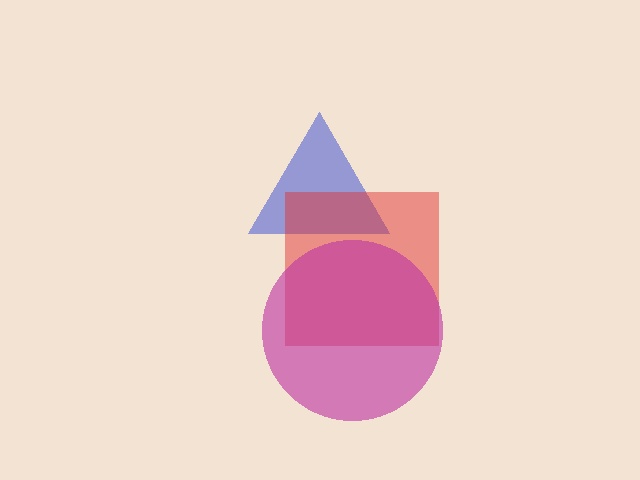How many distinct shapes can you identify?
There are 3 distinct shapes: a blue triangle, a red square, a magenta circle.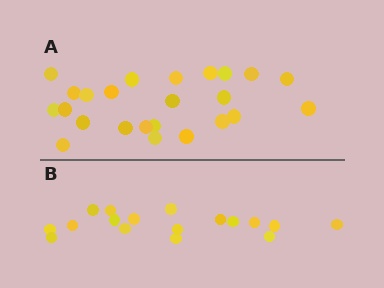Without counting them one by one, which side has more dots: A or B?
Region A (the top region) has more dots.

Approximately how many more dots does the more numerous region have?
Region A has roughly 8 or so more dots than region B.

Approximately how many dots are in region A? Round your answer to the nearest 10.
About 20 dots. (The exact count is 24, which rounds to 20.)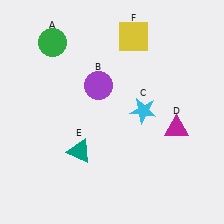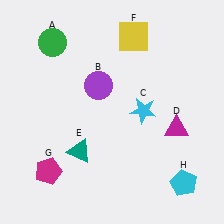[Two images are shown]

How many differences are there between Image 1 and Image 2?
There are 2 differences between the two images.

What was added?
A magenta pentagon (G), a cyan pentagon (H) were added in Image 2.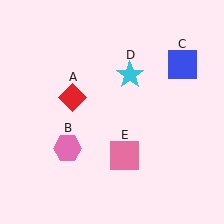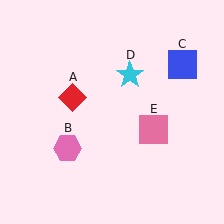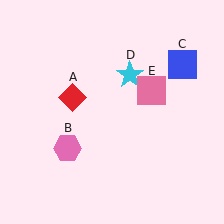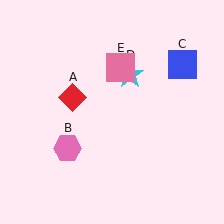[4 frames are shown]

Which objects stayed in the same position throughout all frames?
Red diamond (object A) and pink hexagon (object B) and blue square (object C) and cyan star (object D) remained stationary.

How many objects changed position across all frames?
1 object changed position: pink square (object E).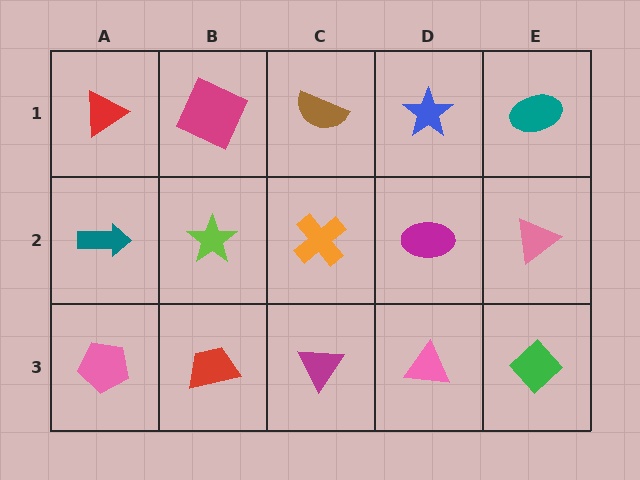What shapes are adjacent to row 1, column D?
A magenta ellipse (row 2, column D), a brown semicircle (row 1, column C), a teal ellipse (row 1, column E).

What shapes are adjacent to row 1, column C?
An orange cross (row 2, column C), a magenta square (row 1, column B), a blue star (row 1, column D).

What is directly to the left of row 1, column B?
A red triangle.